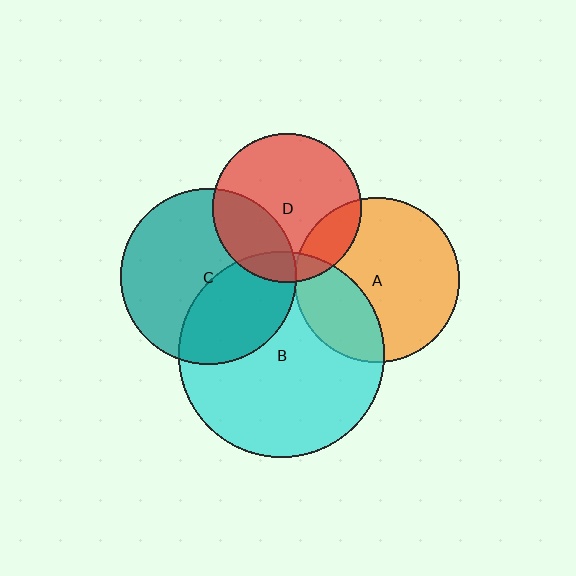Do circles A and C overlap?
Yes.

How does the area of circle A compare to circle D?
Approximately 1.2 times.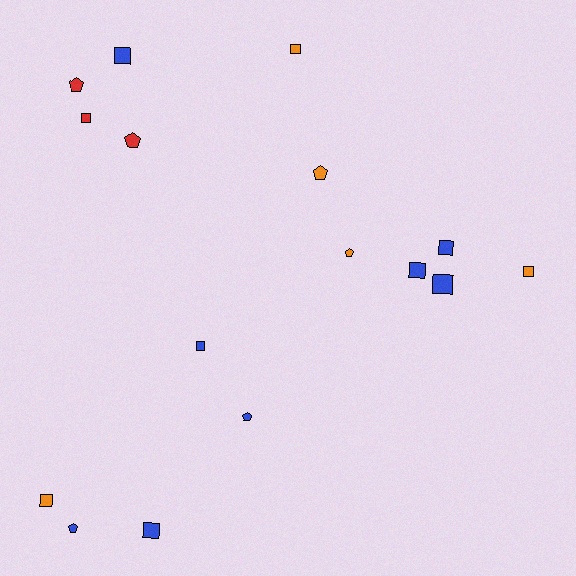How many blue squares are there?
There are 6 blue squares.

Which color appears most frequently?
Blue, with 8 objects.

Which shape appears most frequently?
Square, with 10 objects.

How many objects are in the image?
There are 16 objects.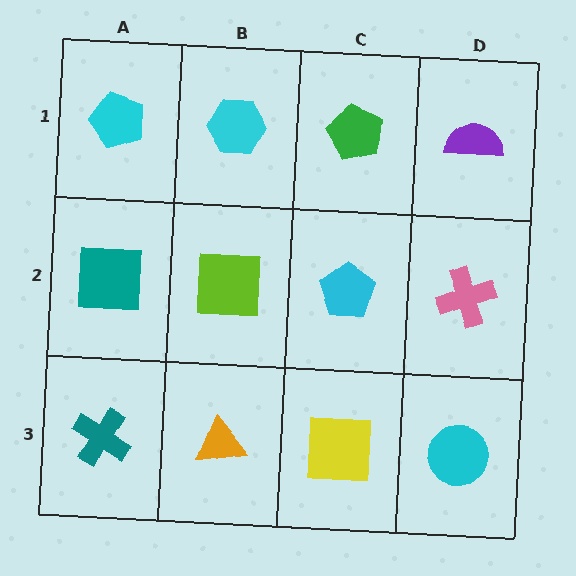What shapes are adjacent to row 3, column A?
A teal square (row 2, column A), an orange triangle (row 3, column B).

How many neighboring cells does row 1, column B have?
3.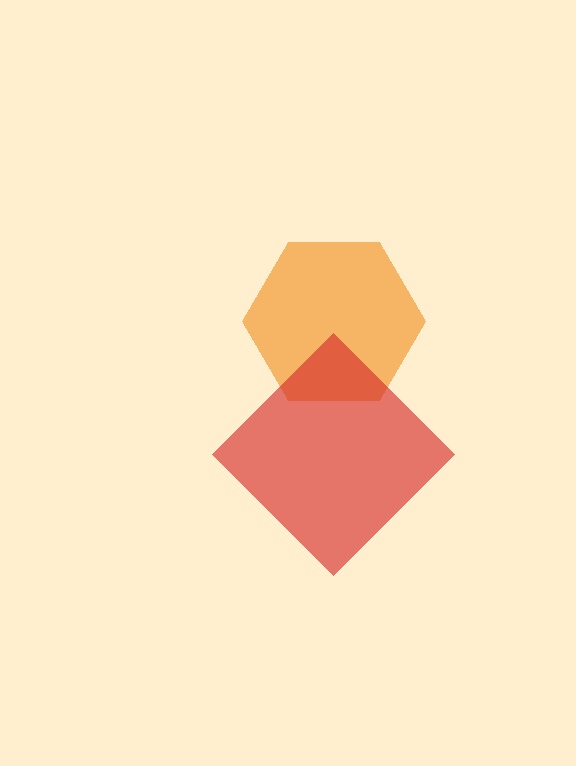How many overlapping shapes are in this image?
There are 2 overlapping shapes in the image.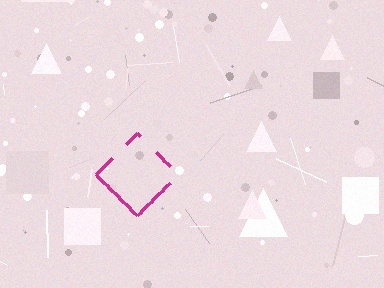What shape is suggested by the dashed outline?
The dashed outline suggests a diamond.